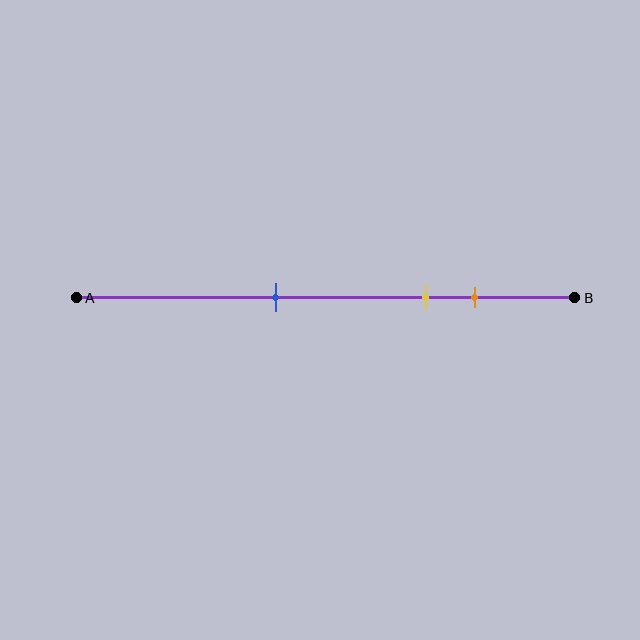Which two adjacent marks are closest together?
The yellow and orange marks are the closest adjacent pair.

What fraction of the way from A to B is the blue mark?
The blue mark is approximately 40% (0.4) of the way from A to B.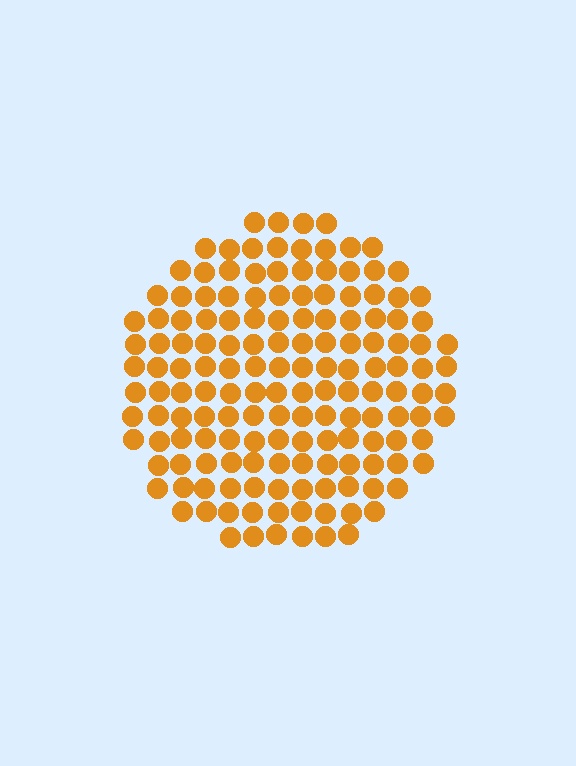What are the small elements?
The small elements are circles.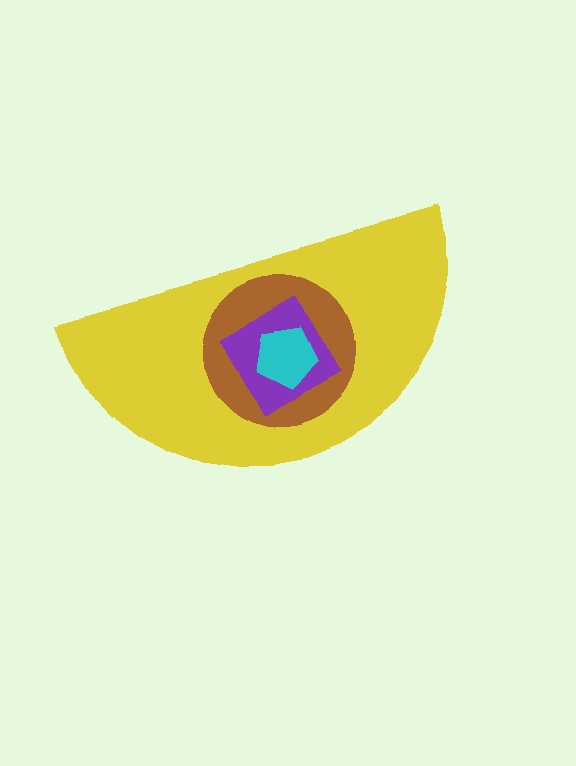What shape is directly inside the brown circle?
The purple diamond.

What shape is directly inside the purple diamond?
The cyan pentagon.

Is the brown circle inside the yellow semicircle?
Yes.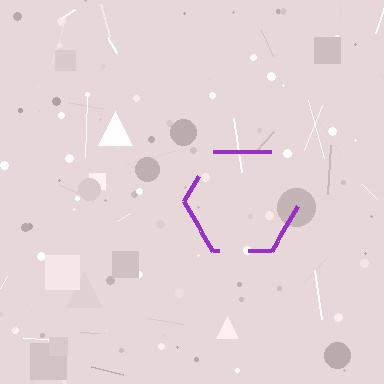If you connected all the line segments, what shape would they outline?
They would outline a hexagon.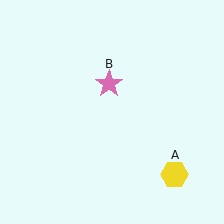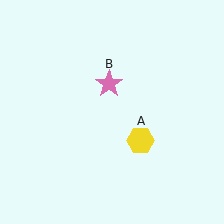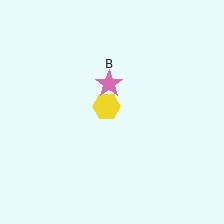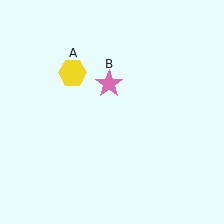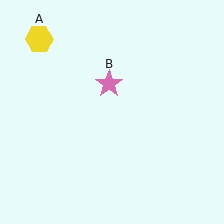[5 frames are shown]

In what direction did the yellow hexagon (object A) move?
The yellow hexagon (object A) moved up and to the left.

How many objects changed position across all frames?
1 object changed position: yellow hexagon (object A).